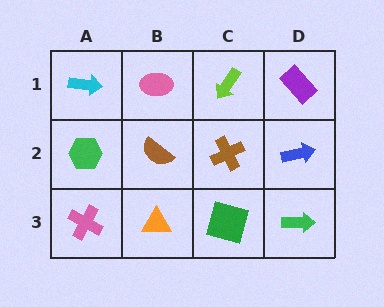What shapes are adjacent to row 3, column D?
A blue arrow (row 2, column D), a green square (row 3, column C).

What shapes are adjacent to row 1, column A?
A green hexagon (row 2, column A), a pink ellipse (row 1, column B).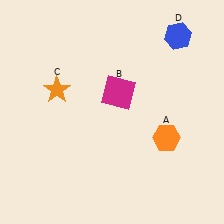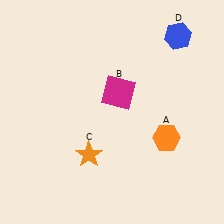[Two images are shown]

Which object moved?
The orange star (C) moved down.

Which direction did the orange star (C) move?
The orange star (C) moved down.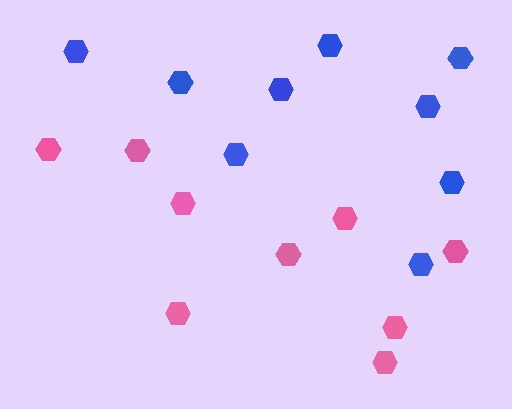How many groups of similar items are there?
There are 2 groups: one group of blue hexagons (9) and one group of pink hexagons (9).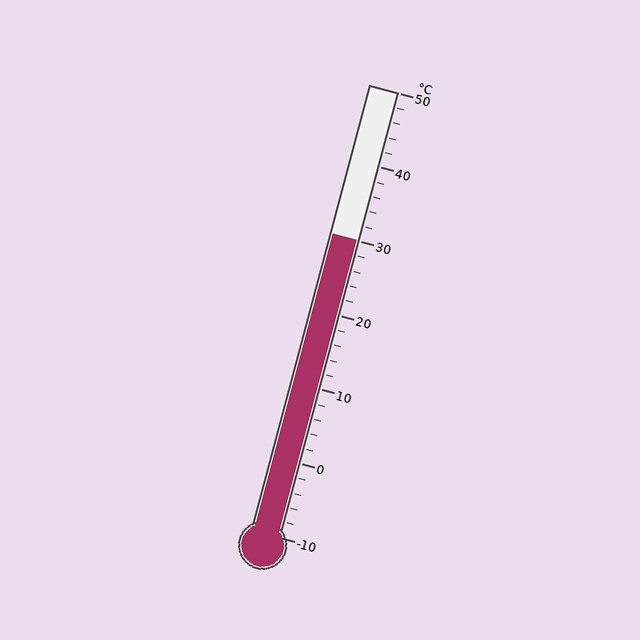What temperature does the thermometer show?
The thermometer shows approximately 30°C.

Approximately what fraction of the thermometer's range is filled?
The thermometer is filled to approximately 65% of its range.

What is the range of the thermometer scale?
The thermometer scale ranges from -10°C to 50°C.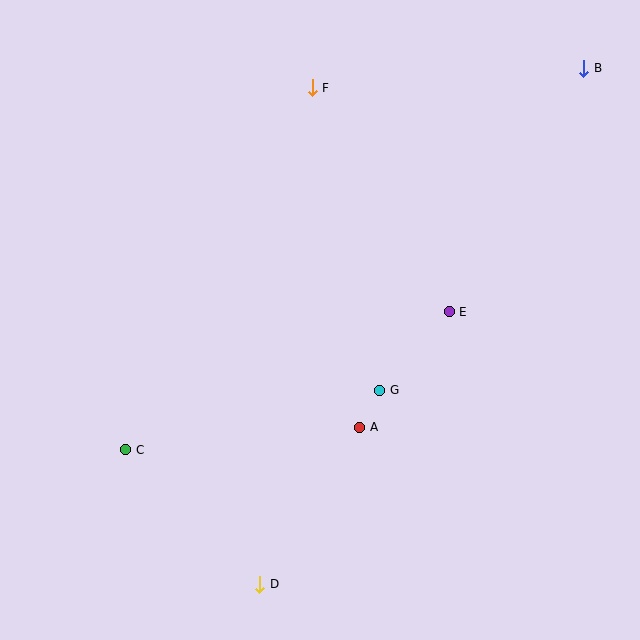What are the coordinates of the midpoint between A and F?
The midpoint between A and F is at (336, 258).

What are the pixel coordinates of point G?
Point G is at (380, 390).